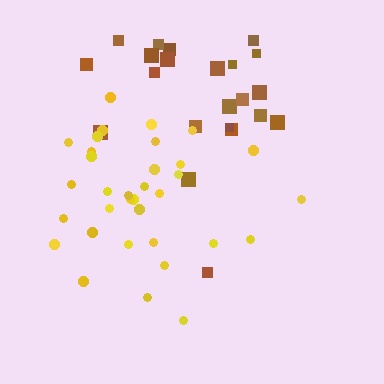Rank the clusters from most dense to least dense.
yellow, brown.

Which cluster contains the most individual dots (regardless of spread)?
Yellow (34).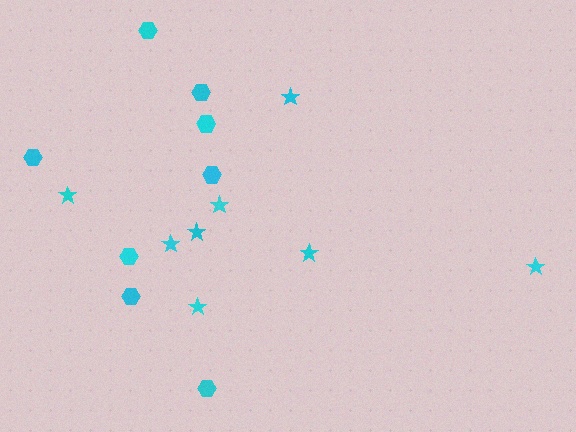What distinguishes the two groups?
There are 2 groups: one group of stars (8) and one group of hexagons (8).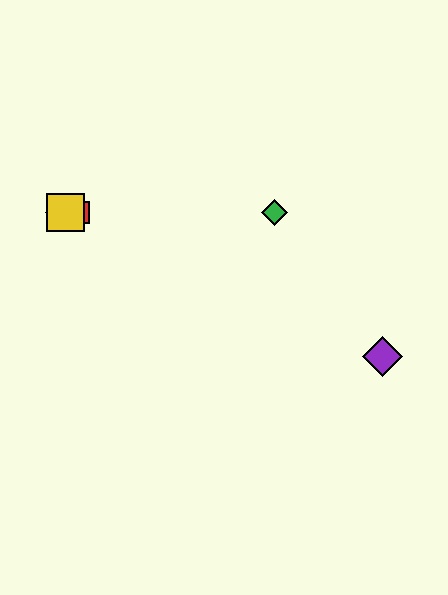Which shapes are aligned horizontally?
The red square, the blue diamond, the green diamond, the yellow square are aligned horizontally.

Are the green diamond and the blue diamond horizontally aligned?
Yes, both are at y≈213.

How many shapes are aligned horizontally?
4 shapes (the red square, the blue diamond, the green diamond, the yellow square) are aligned horizontally.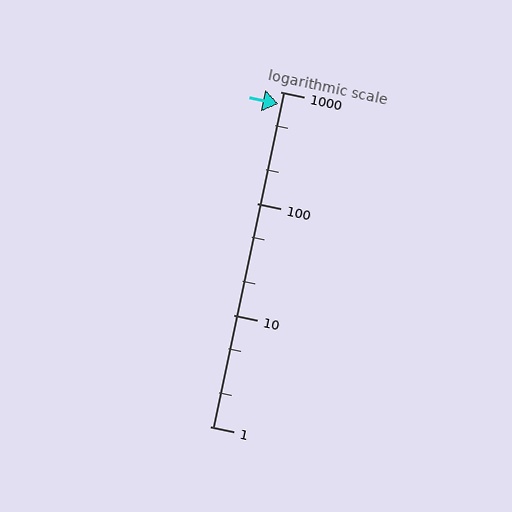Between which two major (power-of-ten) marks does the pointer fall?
The pointer is between 100 and 1000.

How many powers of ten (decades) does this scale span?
The scale spans 3 decades, from 1 to 1000.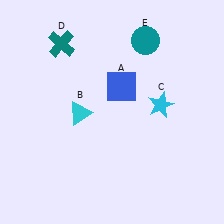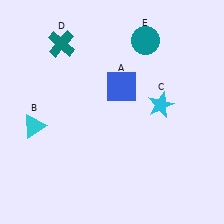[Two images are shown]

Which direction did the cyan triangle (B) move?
The cyan triangle (B) moved left.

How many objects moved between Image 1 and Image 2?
1 object moved between the two images.